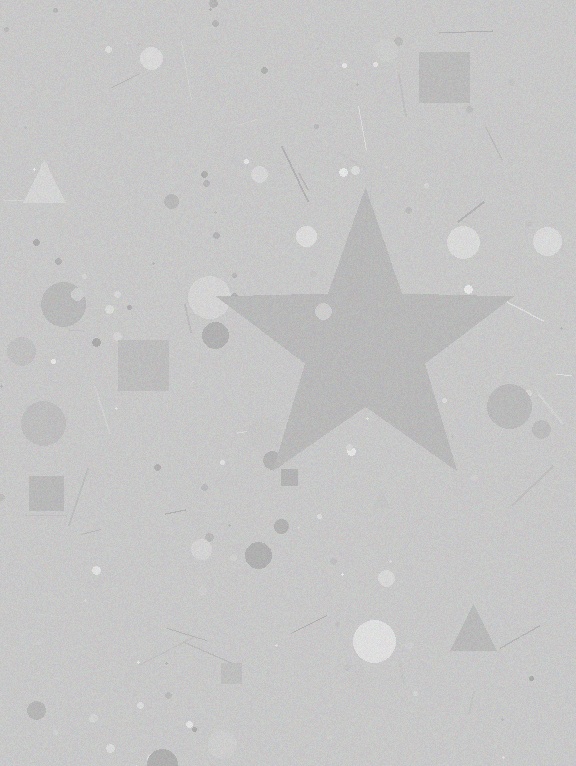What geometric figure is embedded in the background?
A star is embedded in the background.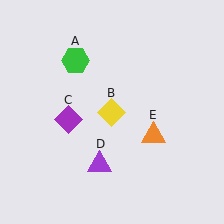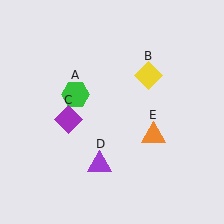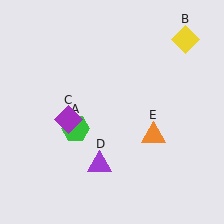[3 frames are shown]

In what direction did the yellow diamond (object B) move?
The yellow diamond (object B) moved up and to the right.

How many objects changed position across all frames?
2 objects changed position: green hexagon (object A), yellow diamond (object B).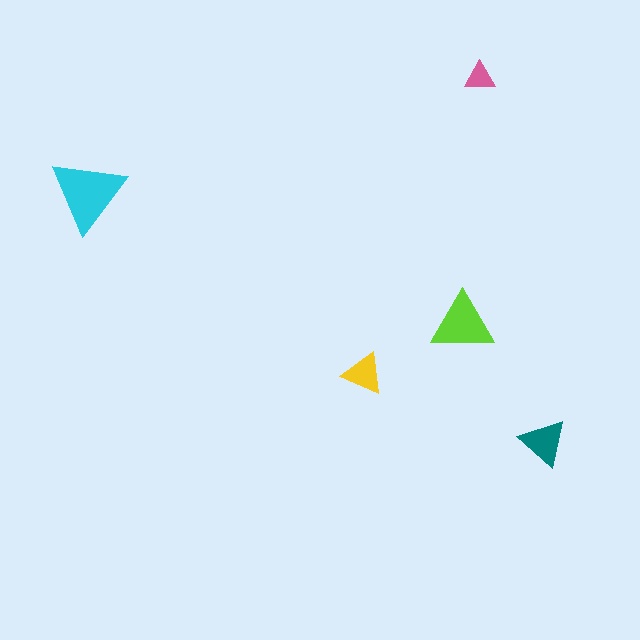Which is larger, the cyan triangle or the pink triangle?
The cyan one.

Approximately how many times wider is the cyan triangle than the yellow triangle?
About 2 times wider.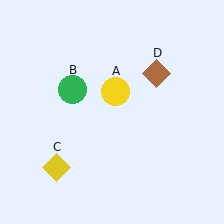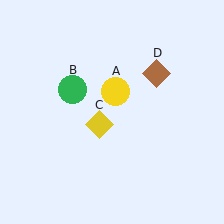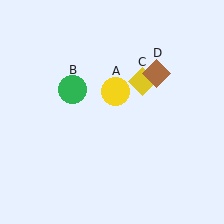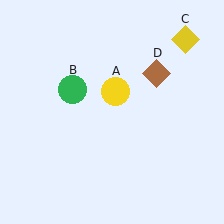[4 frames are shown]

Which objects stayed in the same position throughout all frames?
Yellow circle (object A) and green circle (object B) and brown diamond (object D) remained stationary.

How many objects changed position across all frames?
1 object changed position: yellow diamond (object C).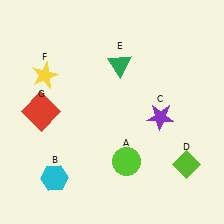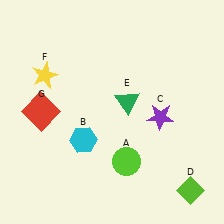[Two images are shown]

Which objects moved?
The objects that moved are: the cyan hexagon (B), the lime diamond (D), the green triangle (E).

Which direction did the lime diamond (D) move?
The lime diamond (D) moved down.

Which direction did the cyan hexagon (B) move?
The cyan hexagon (B) moved up.